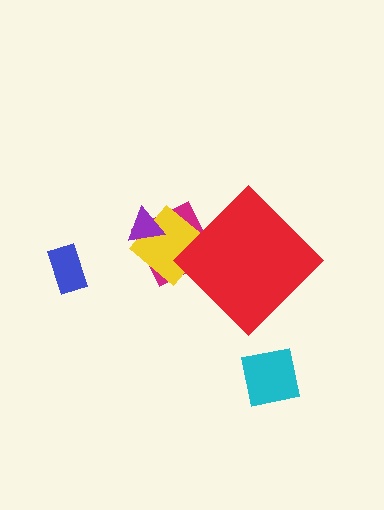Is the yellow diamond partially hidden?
Yes, the yellow diamond is partially hidden behind the red diamond.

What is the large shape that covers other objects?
A red diamond.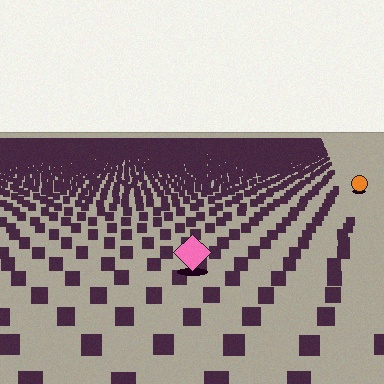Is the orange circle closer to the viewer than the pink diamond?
No. The pink diamond is closer — you can tell from the texture gradient: the ground texture is coarser near it.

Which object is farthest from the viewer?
The orange circle is farthest from the viewer. It appears smaller and the ground texture around it is denser.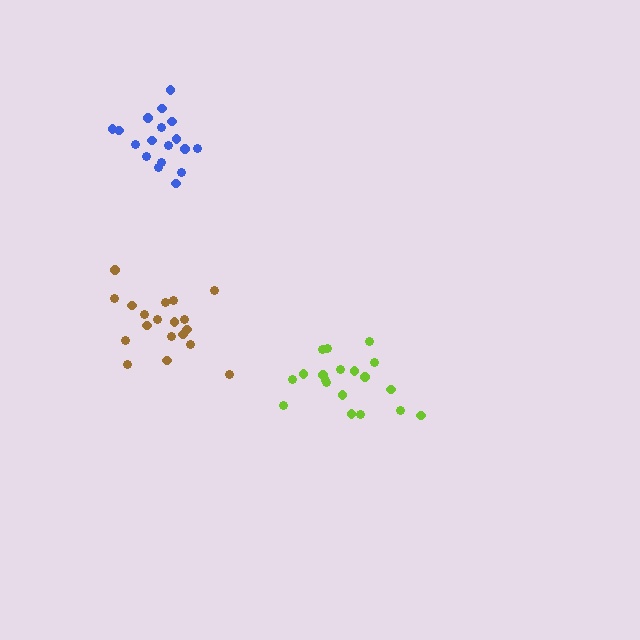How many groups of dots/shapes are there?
There are 3 groups.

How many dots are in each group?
Group 1: 19 dots, Group 2: 19 dots, Group 3: 18 dots (56 total).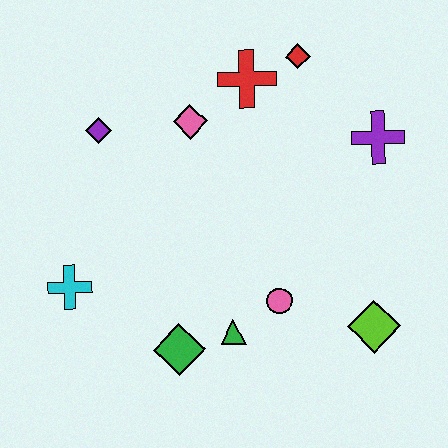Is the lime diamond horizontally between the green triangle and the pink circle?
No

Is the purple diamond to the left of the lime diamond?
Yes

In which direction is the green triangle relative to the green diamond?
The green triangle is to the right of the green diamond.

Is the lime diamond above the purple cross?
No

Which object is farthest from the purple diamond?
The lime diamond is farthest from the purple diamond.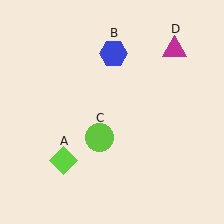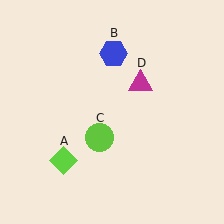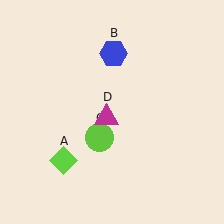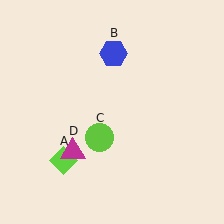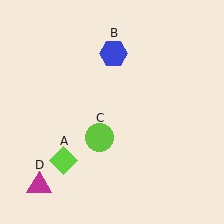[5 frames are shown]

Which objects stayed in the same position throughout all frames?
Lime diamond (object A) and blue hexagon (object B) and lime circle (object C) remained stationary.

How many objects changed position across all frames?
1 object changed position: magenta triangle (object D).